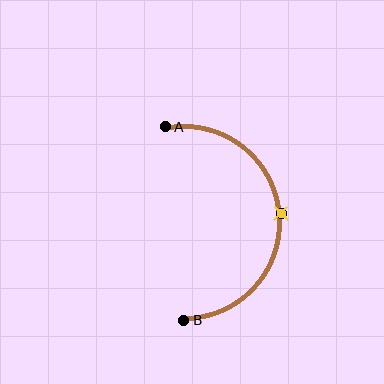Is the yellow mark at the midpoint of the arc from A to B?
Yes. The yellow mark lies on the arc at equal arc-length from both A and B — it is the arc midpoint.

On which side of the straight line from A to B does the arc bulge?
The arc bulges to the right of the straight line connecting A and B.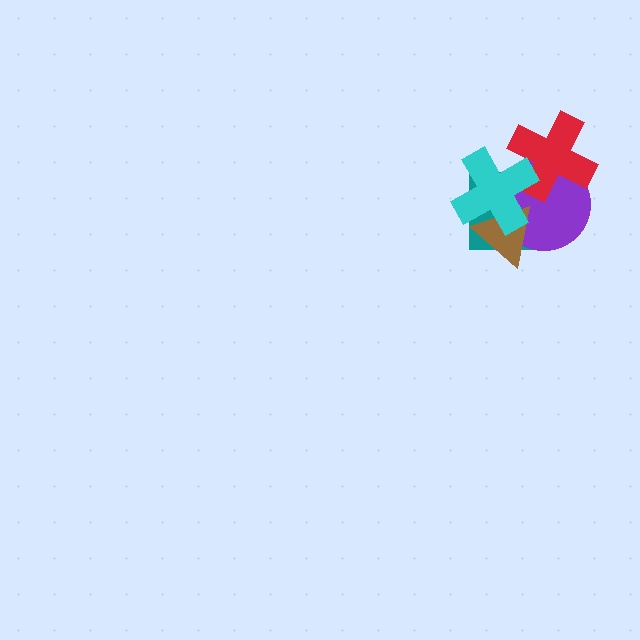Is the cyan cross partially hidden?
No, no other shape covers it.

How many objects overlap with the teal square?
4 objects overlap with the teal square.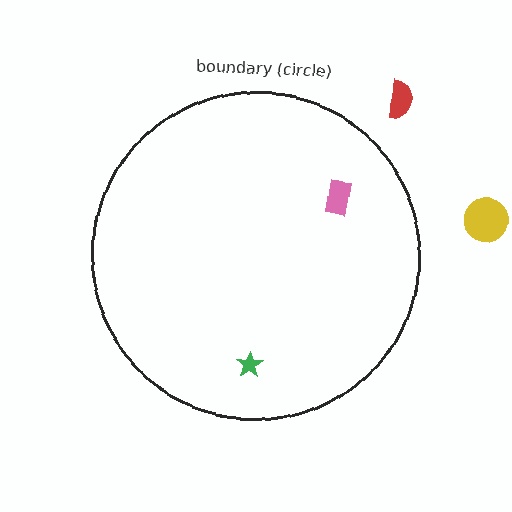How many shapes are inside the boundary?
2 inside, 2 outside.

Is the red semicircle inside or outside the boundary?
Outside.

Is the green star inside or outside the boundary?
Inside.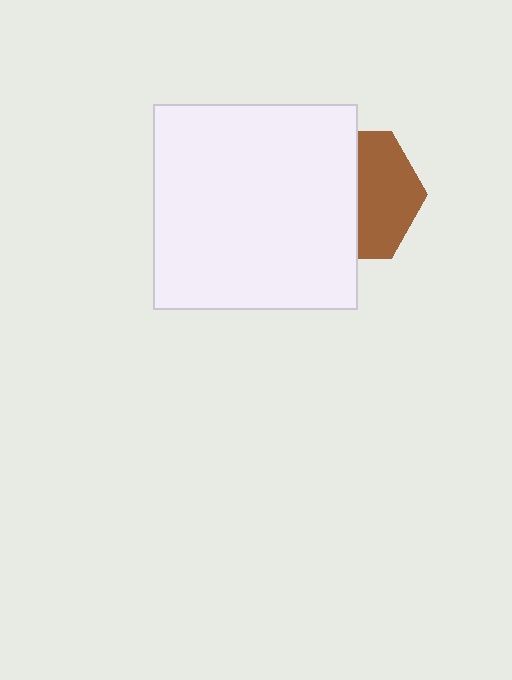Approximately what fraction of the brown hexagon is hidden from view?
Roughly 53% of the brown hexagon is hidden behind the white square.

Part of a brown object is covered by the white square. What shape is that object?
It is a hexagon.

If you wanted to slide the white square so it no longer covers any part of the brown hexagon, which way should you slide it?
Slide it left — that is the most direct way to separate the two shapes.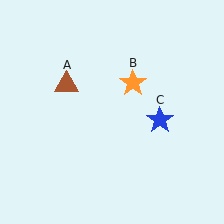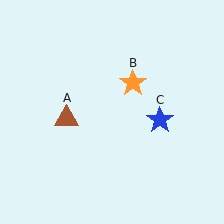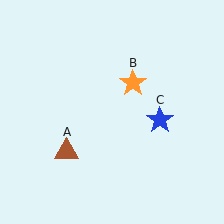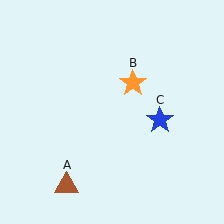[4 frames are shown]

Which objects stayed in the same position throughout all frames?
Orange star (object B) and blue star (object C) remained stationary.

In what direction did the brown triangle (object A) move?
The brown triangle (object A) moved down.